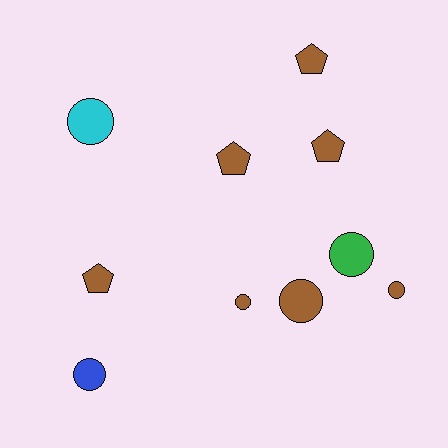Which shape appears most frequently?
Circle, with 6 objects.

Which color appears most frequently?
Brown, with 7 objects.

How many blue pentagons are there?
There are no blue pentagons.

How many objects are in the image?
There are 10 objects.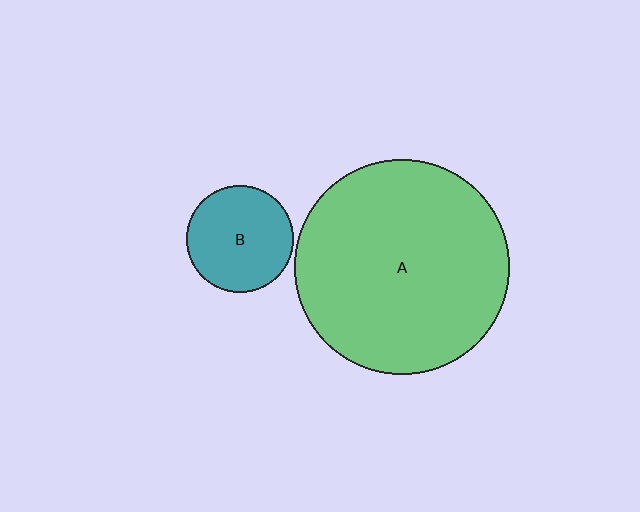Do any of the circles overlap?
No, none of the circles overlap.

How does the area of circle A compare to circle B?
Approximately 4.1 times.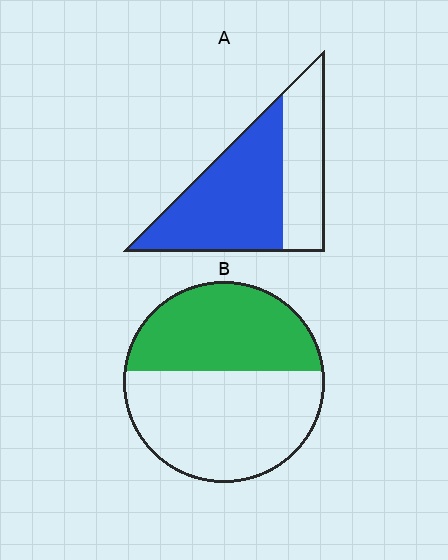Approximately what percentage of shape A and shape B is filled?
A is approximately 65% and B is approximately 45%.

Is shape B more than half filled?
No.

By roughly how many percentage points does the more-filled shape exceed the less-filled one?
By roughly 20 percentage points (A over B).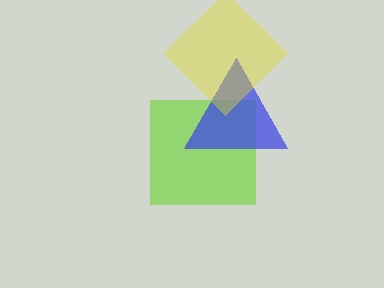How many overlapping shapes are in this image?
There are 3 overlapping shapes in the image.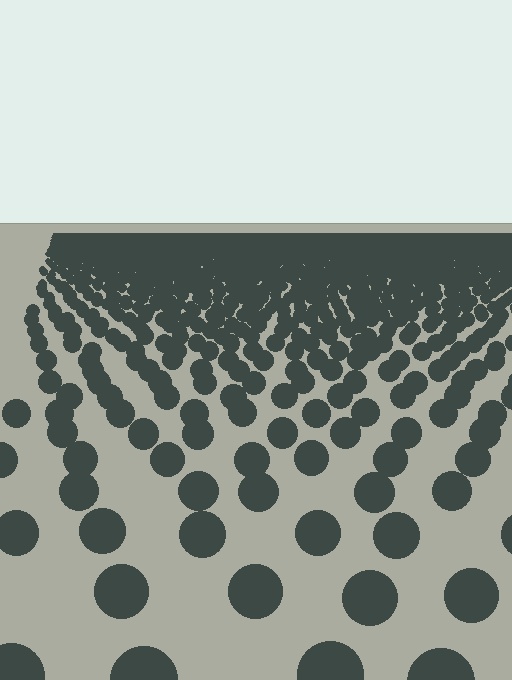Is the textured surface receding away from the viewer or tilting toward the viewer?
The surface is receding away from the viewer. Texture elements get smaller and denser toward the top.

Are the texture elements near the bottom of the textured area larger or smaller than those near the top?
Larger. Near the bottom, elements are closer to the viewer and appear at a bigger on-screen size.